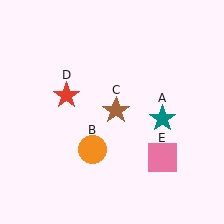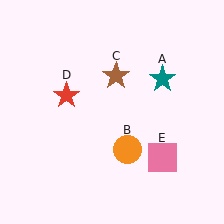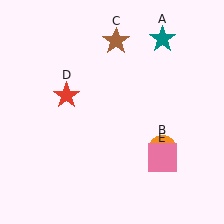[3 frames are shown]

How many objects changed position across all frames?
3 objects changed position: teal star (object A), orange circle (object B), brown star (object C).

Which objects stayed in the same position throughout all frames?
Red star (object D) and pink square (object E) remained stationary.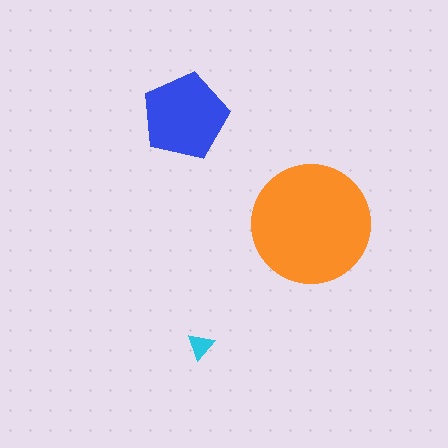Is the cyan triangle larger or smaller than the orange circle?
Smaller.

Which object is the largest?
The orange circle.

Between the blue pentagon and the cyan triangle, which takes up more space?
The blue pentagon.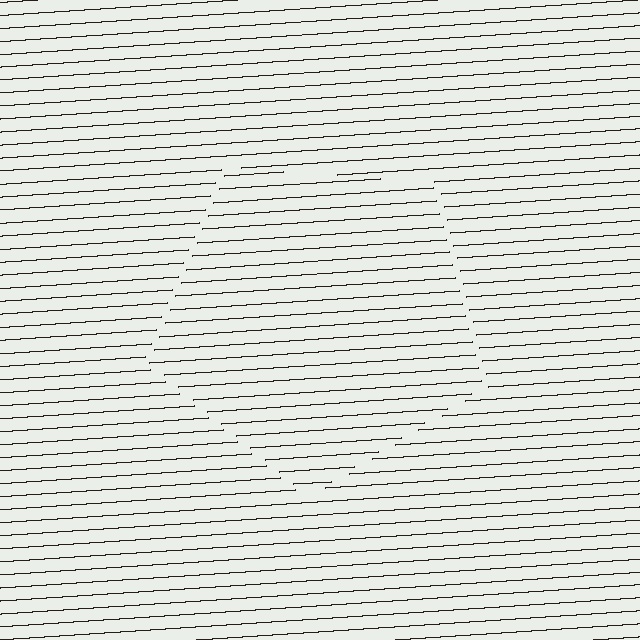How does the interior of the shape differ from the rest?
The interior of the shape contains the same grating, shifted by half a period — the contour is defined by the phase discontinuity where line-ends from the inner and outer gratings abut.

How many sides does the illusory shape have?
5 sides — the line-ends trace a pentagon.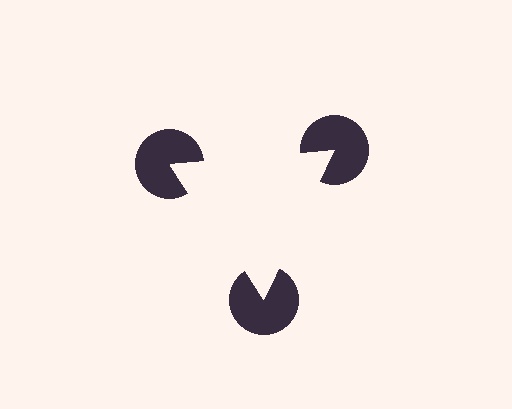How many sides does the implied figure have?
3 sides.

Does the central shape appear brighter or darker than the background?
It typically appears slightly brighter than the background, even though no actual brightness change is drawn.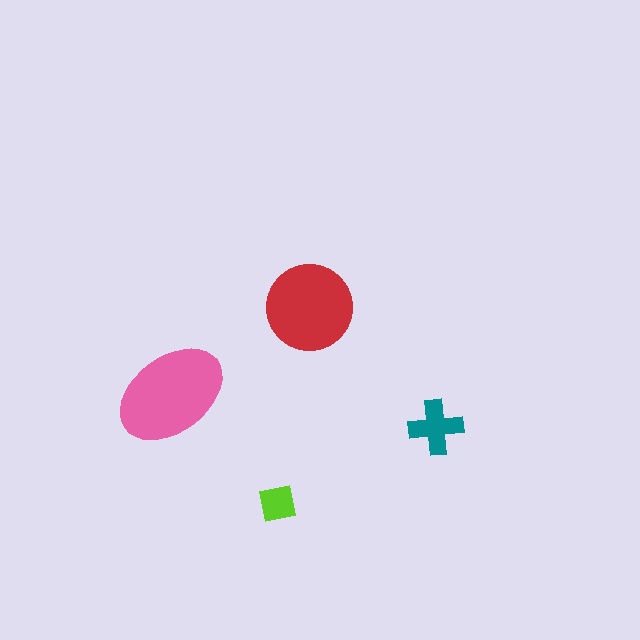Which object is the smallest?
The lime square.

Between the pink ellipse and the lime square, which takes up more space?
The pink ellipse.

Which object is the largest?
The pink ellipse.